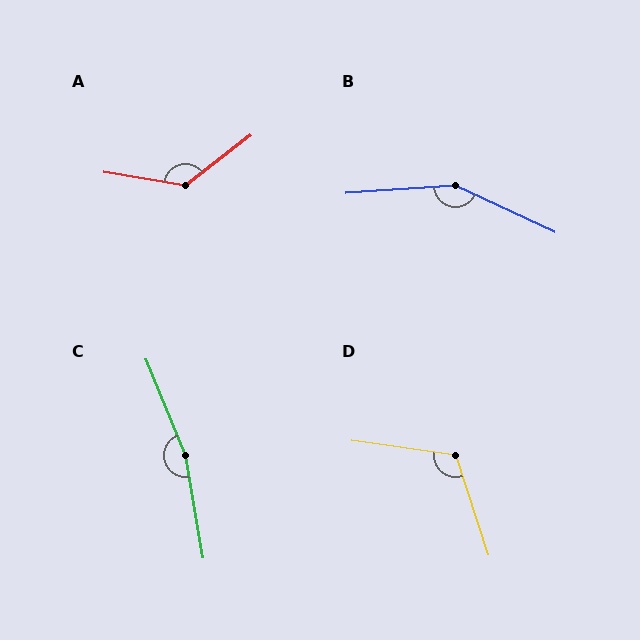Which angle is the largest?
C, at approximately 168 degrees.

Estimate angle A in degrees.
Approximately 133 degrees.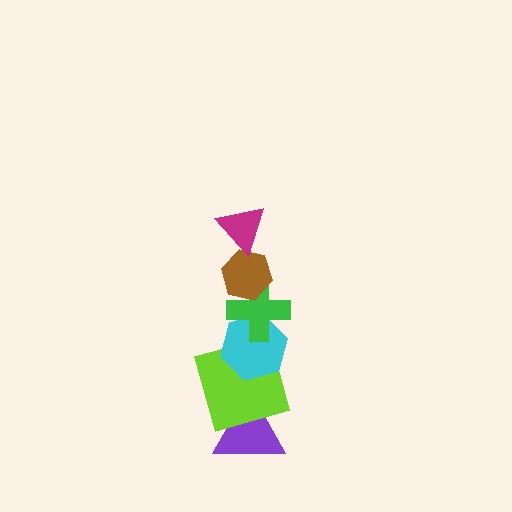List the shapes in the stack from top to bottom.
From top to bottom: the magenta triangle, the brown hexagon, the green cross, the cyan hexagon, the lime square, the purple triangle.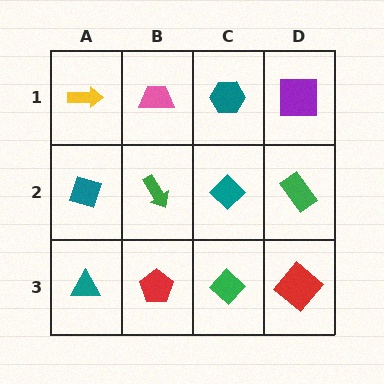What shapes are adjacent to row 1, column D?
A green rectangle (row 2, column D), a teal hexagon (row 1, column C).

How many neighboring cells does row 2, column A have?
3.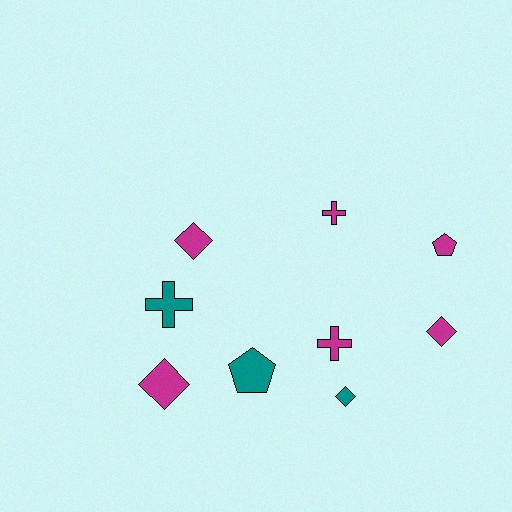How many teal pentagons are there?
There is 1 teal pentagon.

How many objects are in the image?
There are 9 objects.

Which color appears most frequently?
Magenta, with 6 objects.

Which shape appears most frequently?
Diamond, with 4 objects.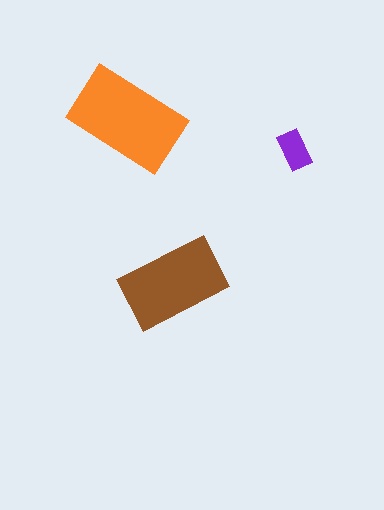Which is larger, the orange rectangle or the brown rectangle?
The orange one.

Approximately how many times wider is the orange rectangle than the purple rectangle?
About 3 times wider.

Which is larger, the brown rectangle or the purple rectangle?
The brown one.